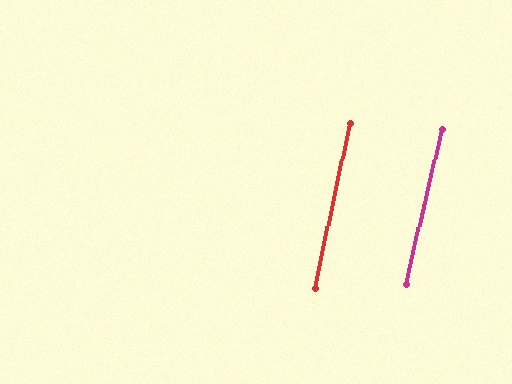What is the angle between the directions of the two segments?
Approximately 1 degree.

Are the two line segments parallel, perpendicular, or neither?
Parallel — their directions differ by only 0.9°.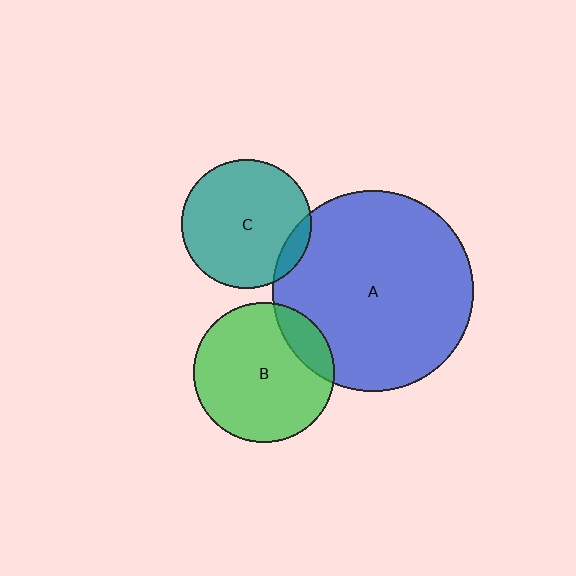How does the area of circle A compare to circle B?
Approximately 2.0 times.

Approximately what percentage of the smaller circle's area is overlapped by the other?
Approximately 10%.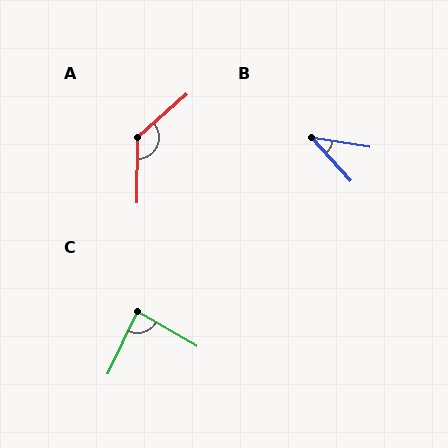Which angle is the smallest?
B, at approximately 38 degrees.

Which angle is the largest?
A, at approximately 132 degrees.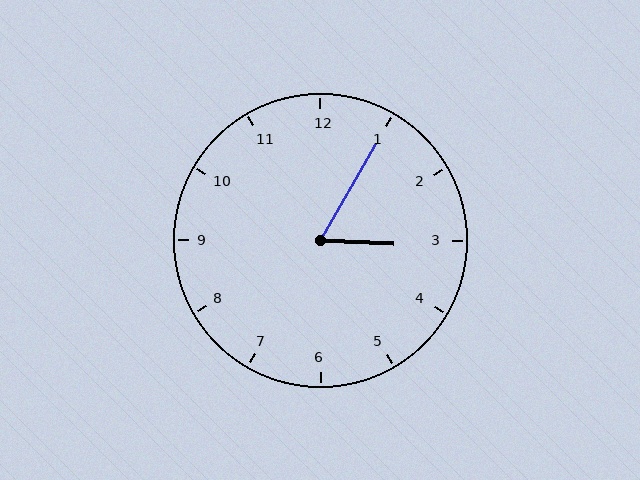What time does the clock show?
3:05.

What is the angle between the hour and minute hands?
Approximately 62 degrees.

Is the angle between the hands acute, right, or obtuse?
It is acute.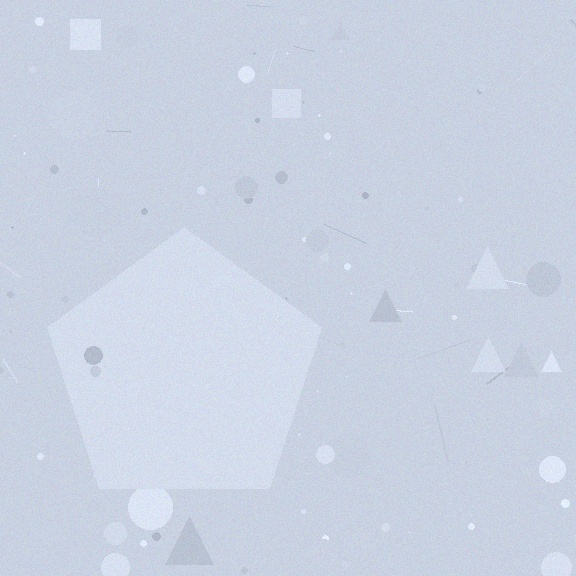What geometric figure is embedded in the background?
A pentagon is embedded in the background.